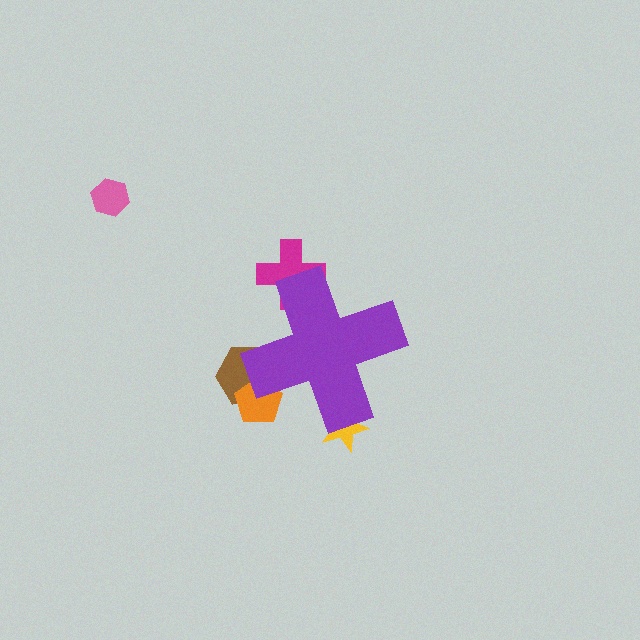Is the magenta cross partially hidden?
Yes, the magenta cross is partially hidden behind the purple cross.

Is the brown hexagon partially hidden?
Yes, the brown hexagon is partially hidden behind the purple cross.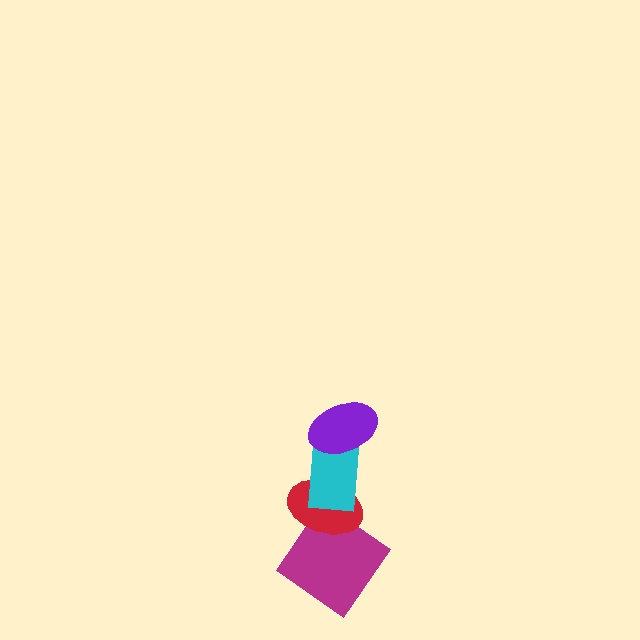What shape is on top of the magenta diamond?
The red ellipse is on top of the magenta diamond.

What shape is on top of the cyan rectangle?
The purple ellipse is on top of the cyan rectangle.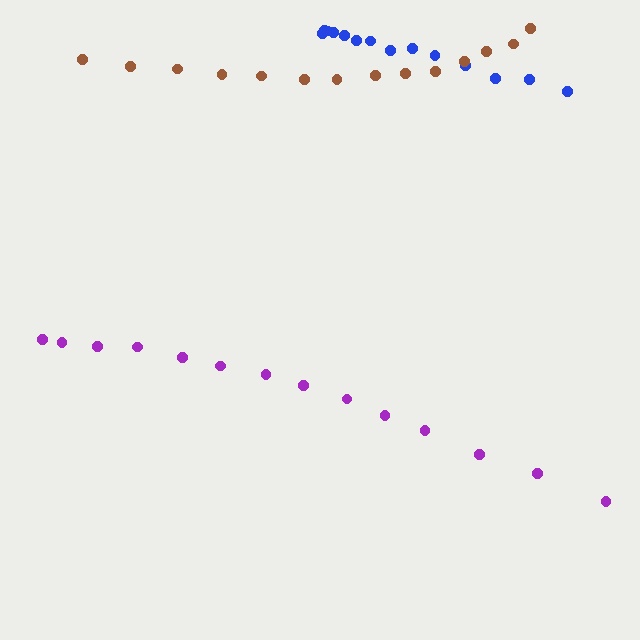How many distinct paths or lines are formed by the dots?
There are 3 distinct paths.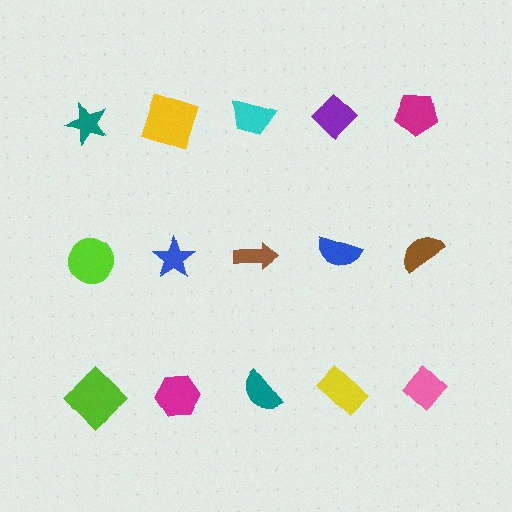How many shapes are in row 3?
5 shapes.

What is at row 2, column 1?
A lime circle.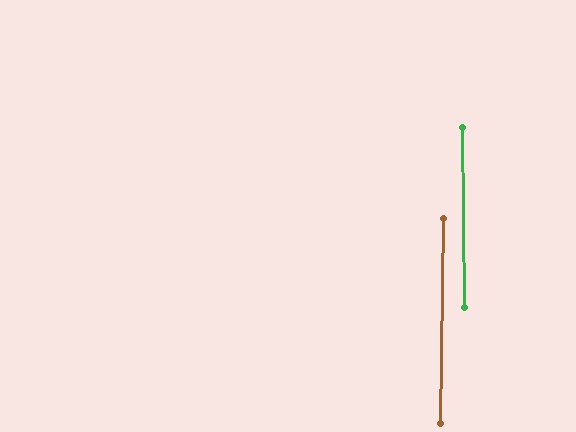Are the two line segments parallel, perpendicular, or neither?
Parallel — their directions differ by only 1.6°.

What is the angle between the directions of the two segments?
Approximately 2 degrees.